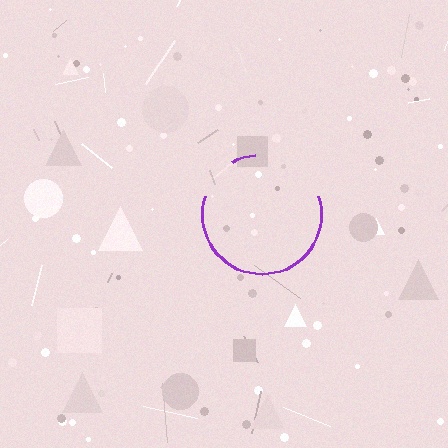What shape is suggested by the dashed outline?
The dashed outline suggests a circle.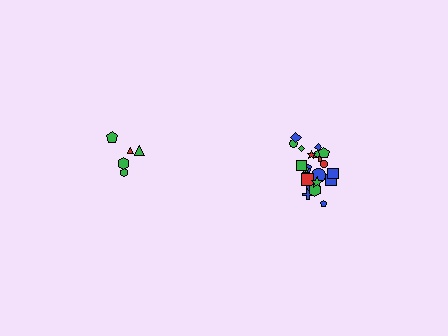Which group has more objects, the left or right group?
The right group.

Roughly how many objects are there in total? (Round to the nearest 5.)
Roughly 25 objects in total.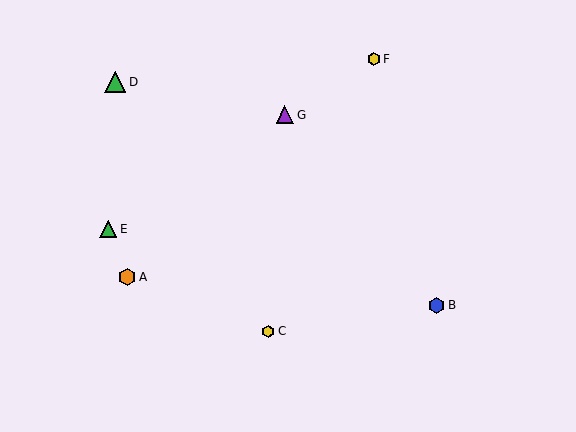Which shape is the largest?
The green triangle (labeled D) is the largest.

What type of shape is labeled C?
Shape C is a yellow hexagon.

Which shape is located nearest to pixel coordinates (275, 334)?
The yellow hexagon (labeled C) at (268, 331) is nearest to that location.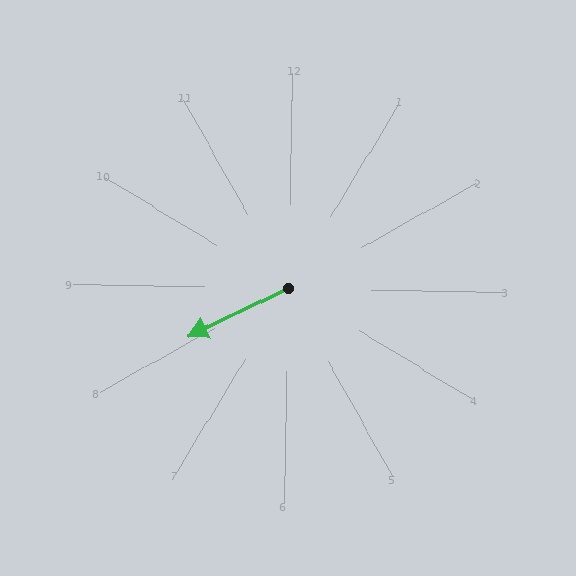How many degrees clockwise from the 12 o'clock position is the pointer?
Approximately 243 degrees.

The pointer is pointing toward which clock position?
Roughly 8 o'clock.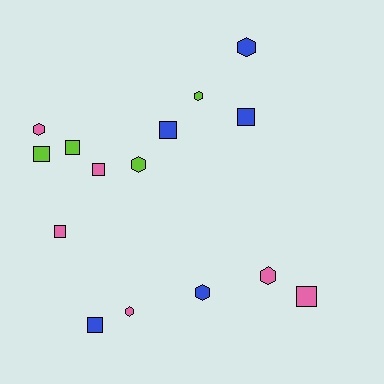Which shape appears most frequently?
Square, with 8 objects.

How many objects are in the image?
There are 15 objects.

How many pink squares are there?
There are 3 pink squares.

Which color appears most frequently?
Pink, with 6 objects.